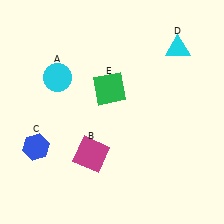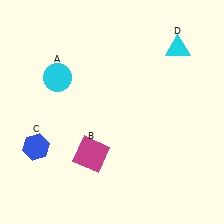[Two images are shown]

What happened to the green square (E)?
The green square (E) was removed in Image 2. It was in the top-left area of Image 1.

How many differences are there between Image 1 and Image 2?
There is 1 difference between the two images.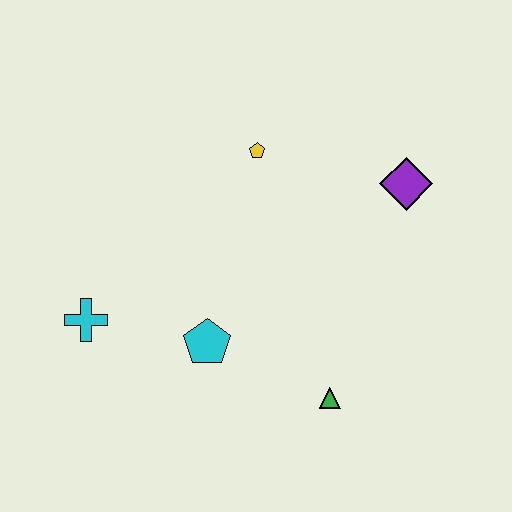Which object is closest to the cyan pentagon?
The cyan cross is closest to the cyan pentagon.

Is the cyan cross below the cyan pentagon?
No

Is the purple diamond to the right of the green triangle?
Yes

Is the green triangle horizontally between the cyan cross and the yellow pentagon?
No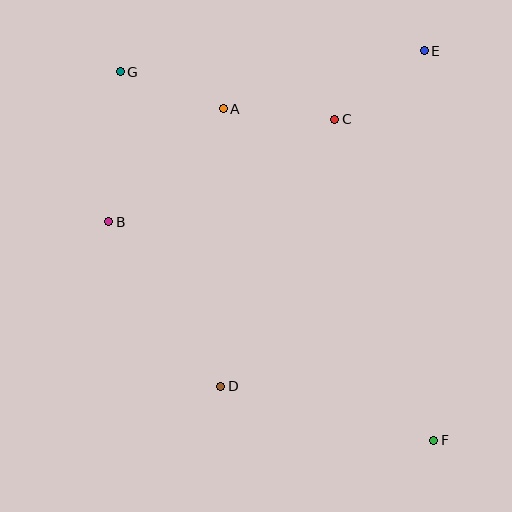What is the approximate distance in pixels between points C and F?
The distance between C and F is approximately 336 pixels.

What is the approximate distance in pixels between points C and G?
The distance between C and G is approximately 219 pixels.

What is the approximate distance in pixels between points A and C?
The distance between A and C is approximately 112 pixels.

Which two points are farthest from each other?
Points F and G are farthest from each other.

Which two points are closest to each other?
Points A and G are closest to each other.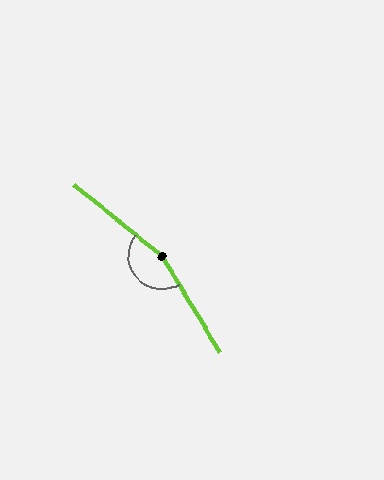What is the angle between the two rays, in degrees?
Approximately 160 degrees.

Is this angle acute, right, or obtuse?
It is obtuse.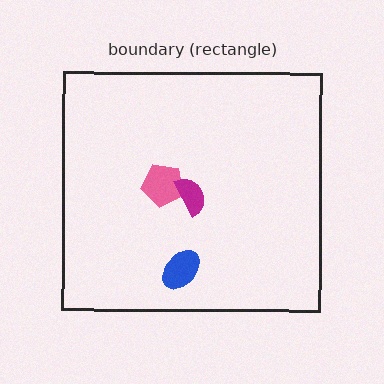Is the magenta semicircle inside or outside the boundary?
Inside.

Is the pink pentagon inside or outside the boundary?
Inside.